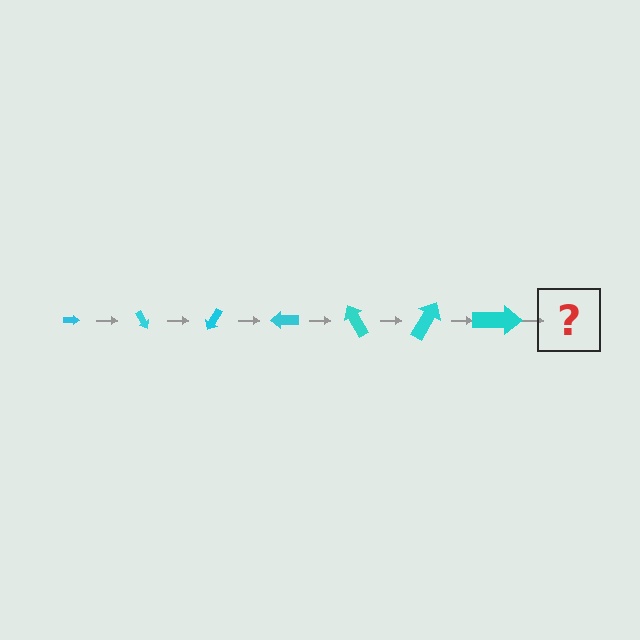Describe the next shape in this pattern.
It should be an arrow, larger than the previous one and rotated 420 degrees from the start.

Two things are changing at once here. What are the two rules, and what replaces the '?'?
The two rules are that the arrow grows larger each step and it rotates 60 degrees each step. The '?' should be an arrow, larger than the previous one and rotated 420 degrees from the start.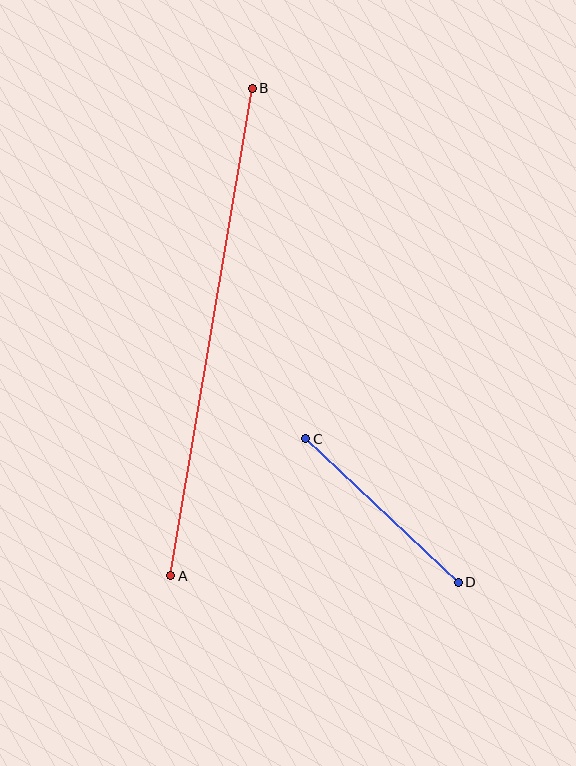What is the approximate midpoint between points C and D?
The midpoint is at approximately (382, 510) pixels.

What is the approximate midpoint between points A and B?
The midpoint is at approximately (211, 332) pixels.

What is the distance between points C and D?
The distance is approximately 209 pixels.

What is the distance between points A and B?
The distance is approximately 494 pixels.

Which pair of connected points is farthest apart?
Points A and B are farthest apart.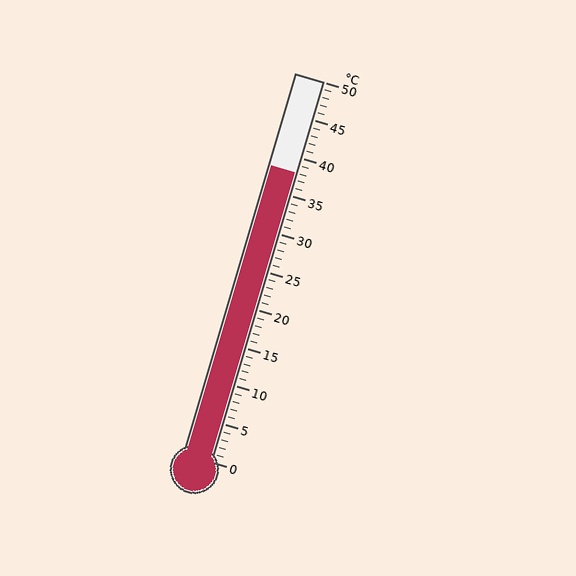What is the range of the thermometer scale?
The thermometer scale ranges from 0°C to 50°C.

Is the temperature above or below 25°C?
The temperature is above 25°C.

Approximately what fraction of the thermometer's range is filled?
The thermometer is filled to approximately 75% of its range.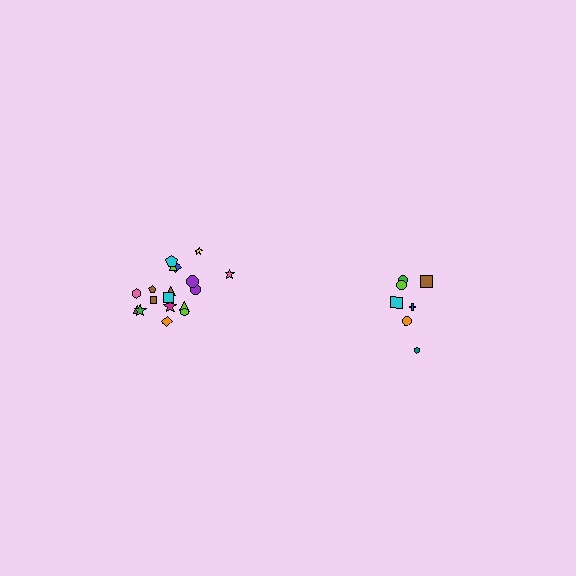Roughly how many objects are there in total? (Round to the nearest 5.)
Roughly 25 objects in total.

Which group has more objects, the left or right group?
The left group.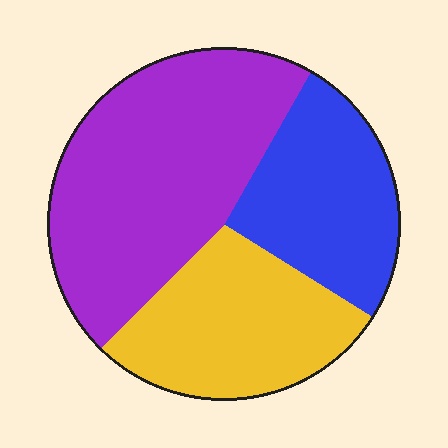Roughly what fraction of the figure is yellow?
Yellow covers around 30% of the figure.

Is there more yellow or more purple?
Purple.